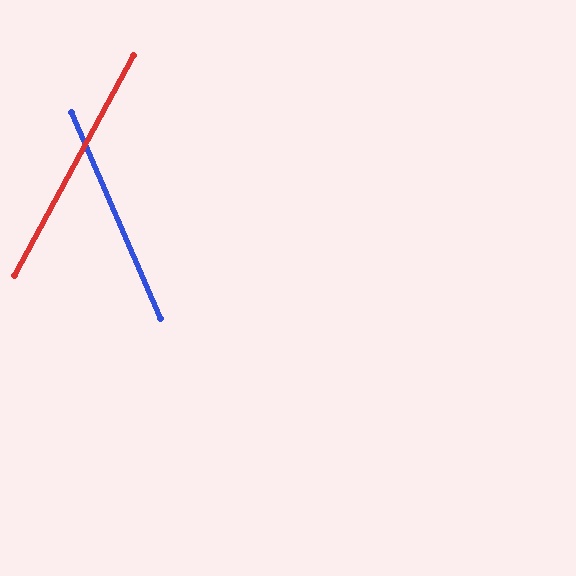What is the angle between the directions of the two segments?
Approximately 51 degrees.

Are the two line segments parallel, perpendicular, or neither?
Neither parallel nor perpendicular — they differ by about 51°.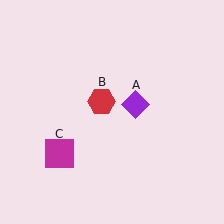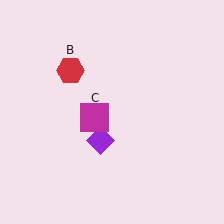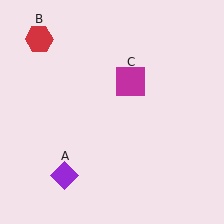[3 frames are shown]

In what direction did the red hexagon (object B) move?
The red hexagon (object B) moved up and to the left.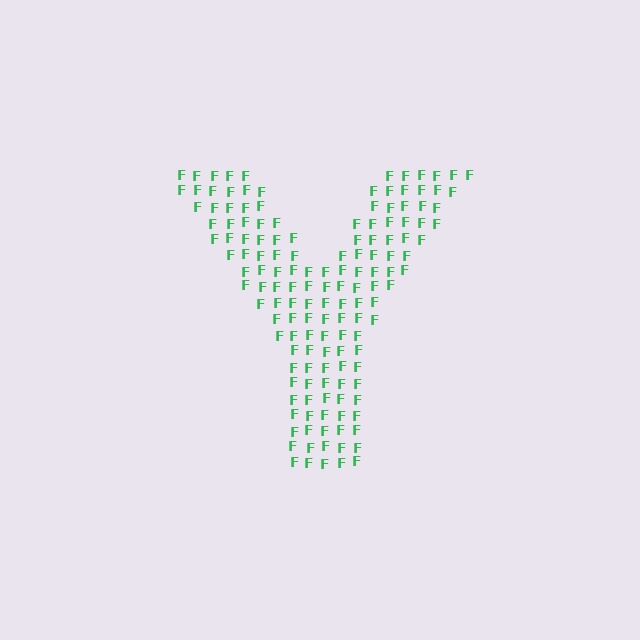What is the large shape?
The large shape is the letter Y.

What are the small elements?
The small elements are letter F's.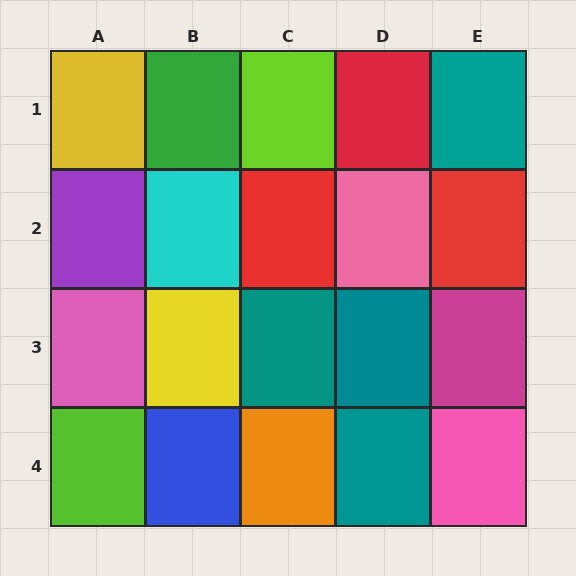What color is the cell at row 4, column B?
Blue.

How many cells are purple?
1 cell is purple.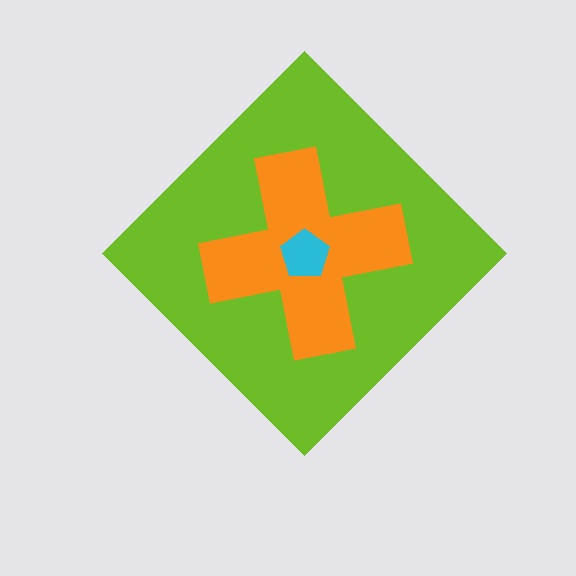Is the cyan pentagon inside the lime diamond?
Yes.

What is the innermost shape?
The cyan pentagon.